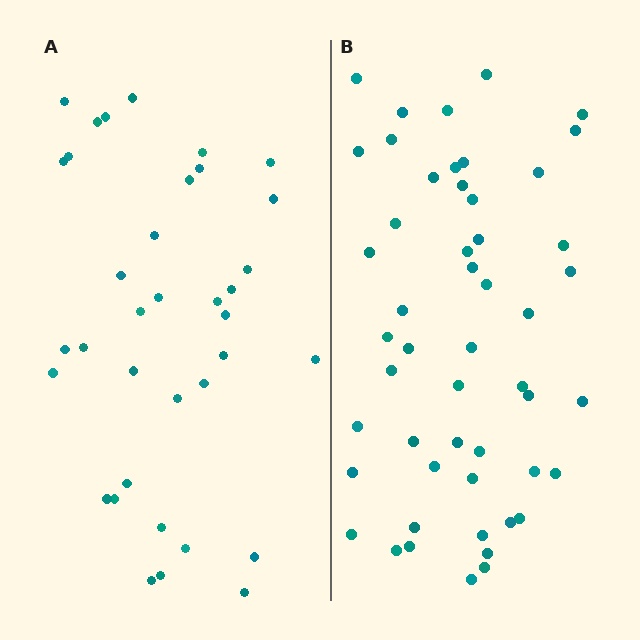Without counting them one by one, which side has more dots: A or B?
Region B (the right region) has more dots.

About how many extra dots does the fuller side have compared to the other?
Region B has approximately 15 more dots than region A.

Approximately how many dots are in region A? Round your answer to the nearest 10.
About 40 dots. (The exact count is 36, which rounds to 40.)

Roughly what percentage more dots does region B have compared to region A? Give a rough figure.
About 40% more.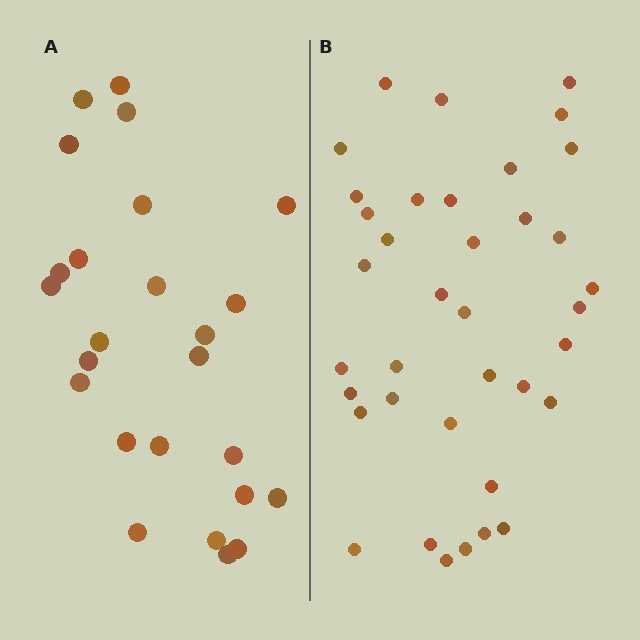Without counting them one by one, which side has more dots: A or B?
Region B (the right region) has more dots.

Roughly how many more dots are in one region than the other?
Region B has roughly 12 or so more dots than region A.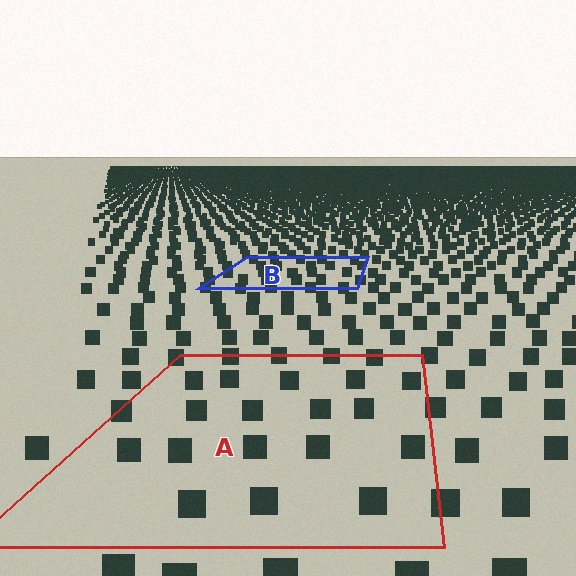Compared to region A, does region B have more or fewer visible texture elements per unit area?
Region B has more texture elements per unit area — they are packed more densely because it is farther away.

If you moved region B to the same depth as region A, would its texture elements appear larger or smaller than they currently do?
They would appear larger. At a closer depth, the same texture elements are projected at a bigger on-screen size.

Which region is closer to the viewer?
Region A is closer. The texture elements there are larger and more spread out.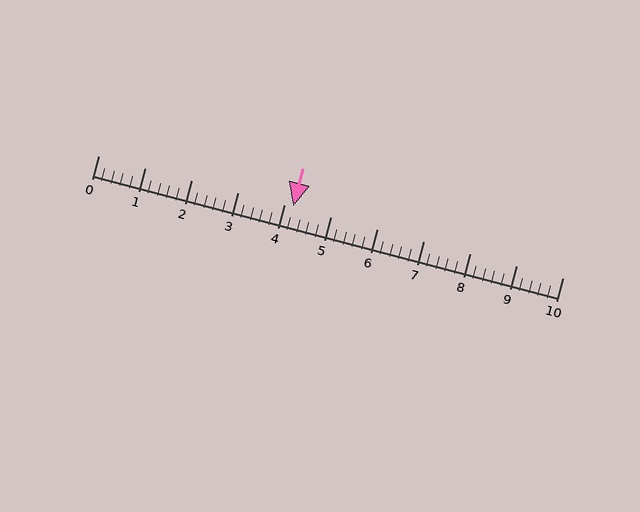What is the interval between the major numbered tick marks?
The major tick marks are spaced 1 units apart.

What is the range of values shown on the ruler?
The ruler shows values from 0 to 10.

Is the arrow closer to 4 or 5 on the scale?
The arrow is closer to 4.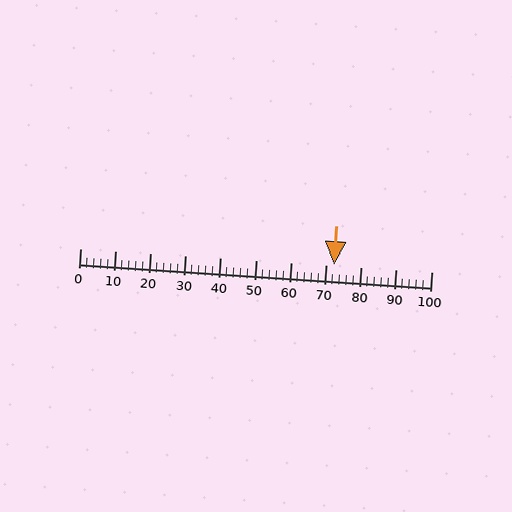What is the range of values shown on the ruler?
The ruler shows values from 0 to 100.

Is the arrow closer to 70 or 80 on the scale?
The arrow is closer to 70.